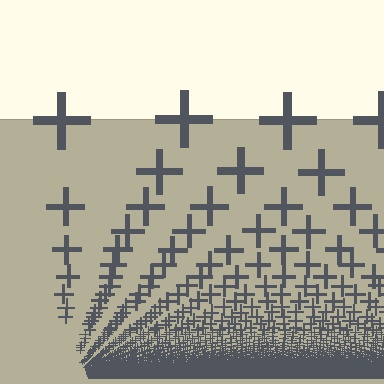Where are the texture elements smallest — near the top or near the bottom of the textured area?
Near the bottom.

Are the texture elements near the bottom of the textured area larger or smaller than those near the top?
Smaller. The gradient is inverted — elements near the bottom are smaller and denser.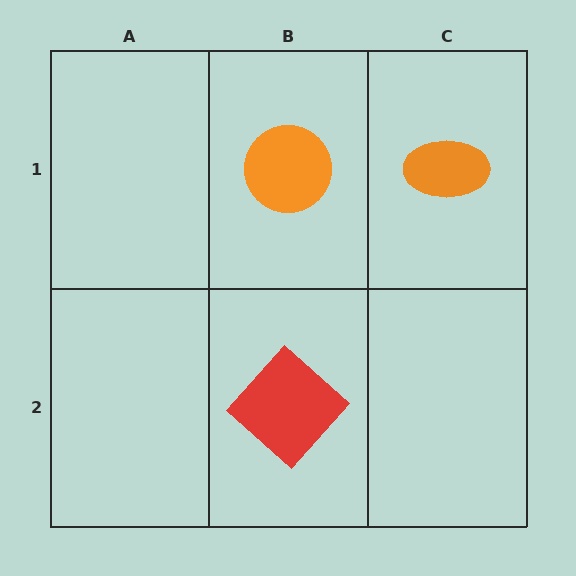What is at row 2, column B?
A red diamond.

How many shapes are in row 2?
1 shape.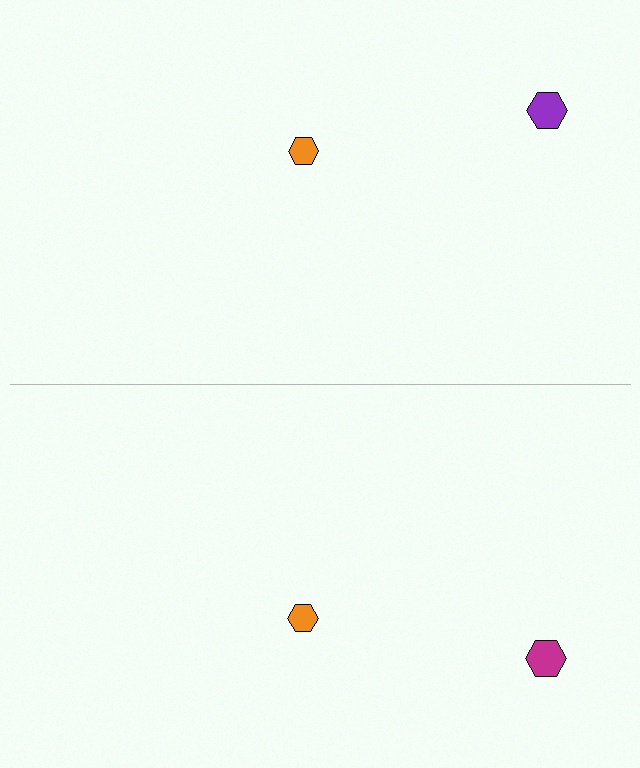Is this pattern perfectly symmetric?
No, the pattern is not perfectly symmetric. The magenta hexagon on the bottom side breaks the symmetry — its mirror counterpart is purple.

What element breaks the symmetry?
The magenta hexagon on the bottom side breaks the symmetry — its mirror counterpart is purple.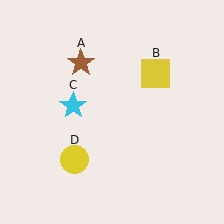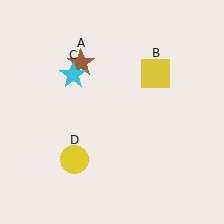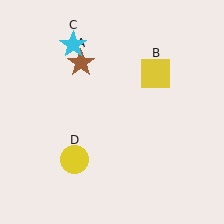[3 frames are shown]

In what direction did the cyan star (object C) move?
The cyan star (object C) moved up.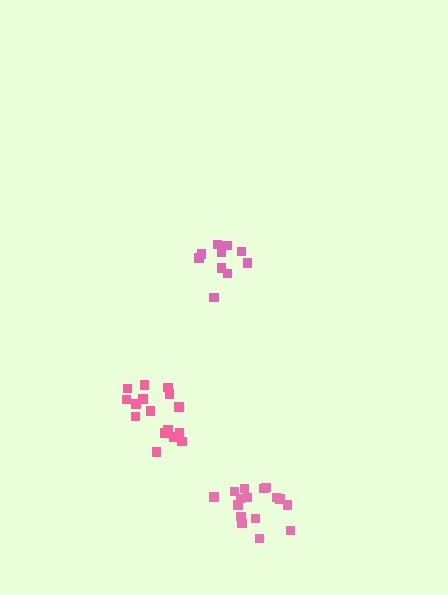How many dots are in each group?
Group 1: 10 dots, Group 2: 16 dots, Group 3: 16 dots (42 total).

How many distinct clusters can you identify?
There are 3 distinct clusters.